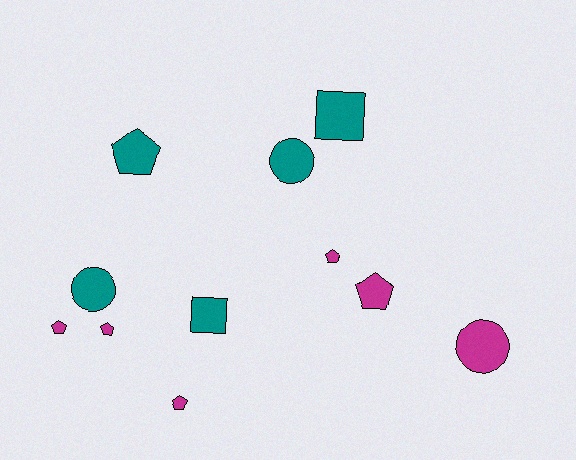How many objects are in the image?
There are 11 objects.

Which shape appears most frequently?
Pentagon, with 6 objects.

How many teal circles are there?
There are 2 teal circles.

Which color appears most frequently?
Magenta, with 6 objects.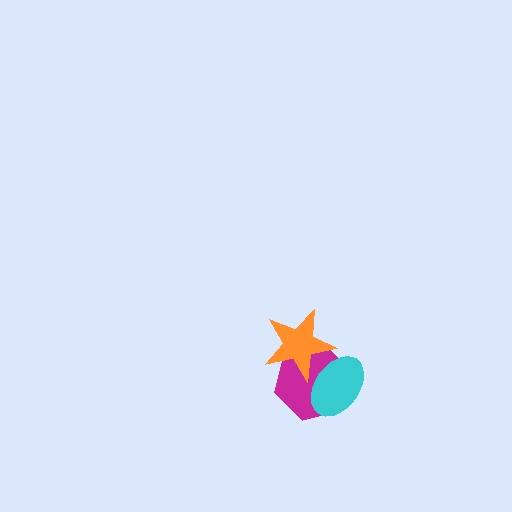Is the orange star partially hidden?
No, no other shape covers it.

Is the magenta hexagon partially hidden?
Yes, it is partially covered by another shape.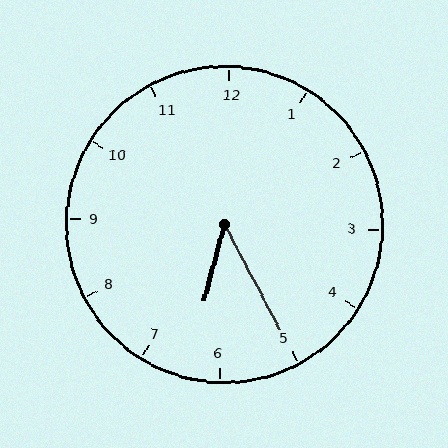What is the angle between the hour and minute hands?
Approximately 42 degrees.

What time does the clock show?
6:25.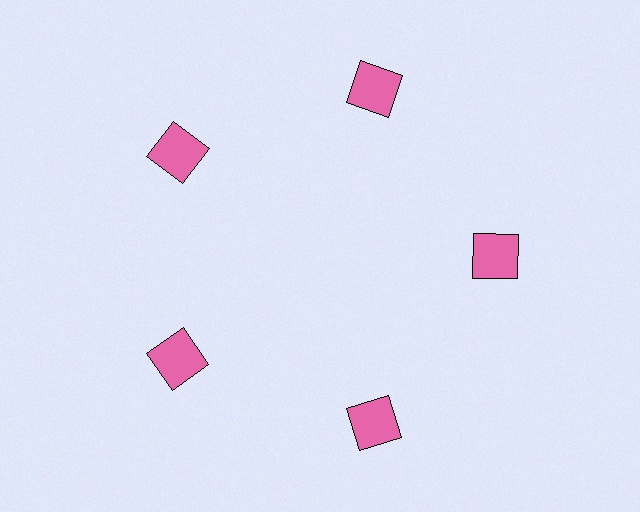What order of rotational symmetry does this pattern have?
This pattern has 5-fold rotational symmetry.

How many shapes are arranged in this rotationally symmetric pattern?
There are 5 shapes, arranged in 5 groups of 1.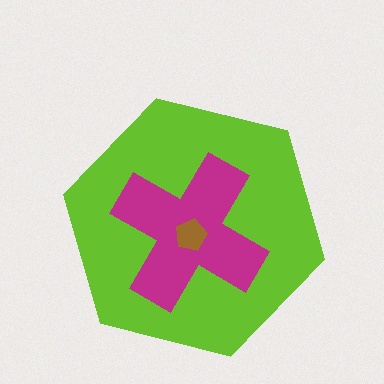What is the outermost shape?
The lime hexagon.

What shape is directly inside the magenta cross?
The brown pentagon.